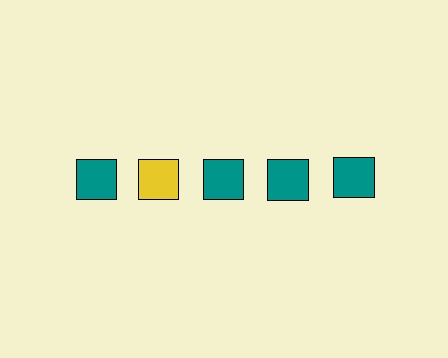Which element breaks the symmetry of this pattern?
The yellow square in the top row, second from left column breaks the symmetry. All other shapes are teal squares.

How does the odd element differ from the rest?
It has a different color: yellow instead of teal.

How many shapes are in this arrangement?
There are 5 shapes arranged in a grid pattern.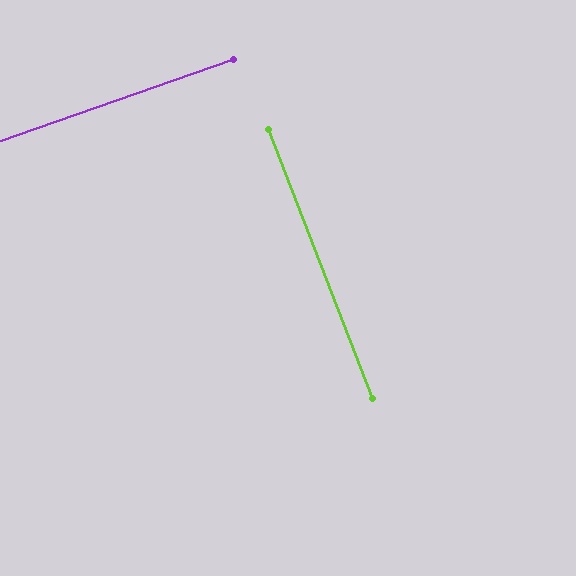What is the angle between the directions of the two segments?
Approximately 88 degrees.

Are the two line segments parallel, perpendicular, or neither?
Perpendicular — they meet at approximately 88°.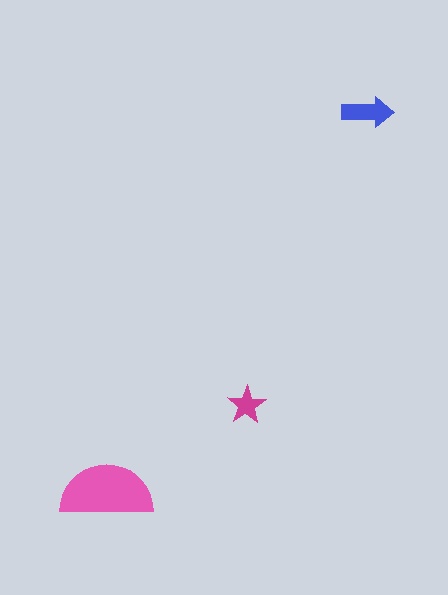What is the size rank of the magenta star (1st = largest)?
3rd.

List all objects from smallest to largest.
The magenta star, the blue arrow, the pink semicircle.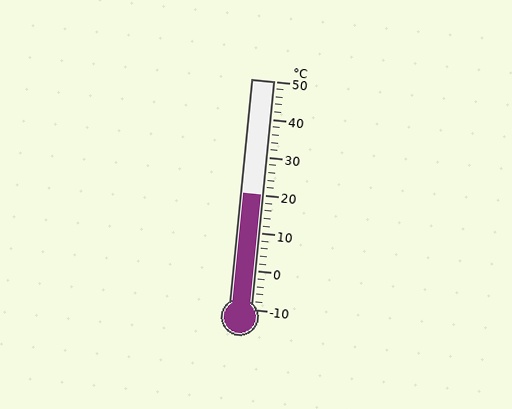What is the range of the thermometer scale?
The thermometer scale ranges from -10°C to 50°C.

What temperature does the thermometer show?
The thermometer shows approximately 20°C.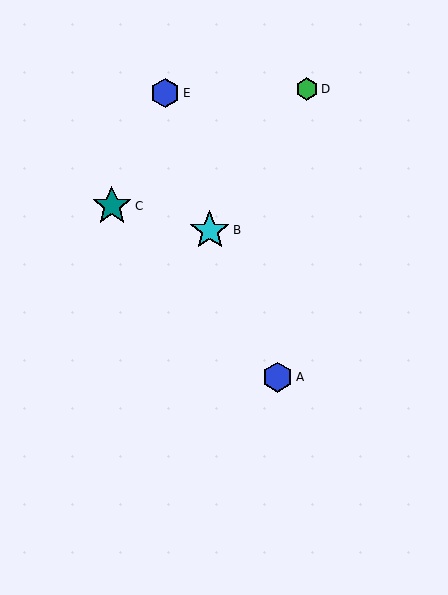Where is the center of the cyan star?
The center of the cyan star is at (210, 230).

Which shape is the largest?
The cyan star (labeled B) is the largest.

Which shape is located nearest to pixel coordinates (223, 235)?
The cyan star (labeled B) at (210, 230) is nearest to that location.